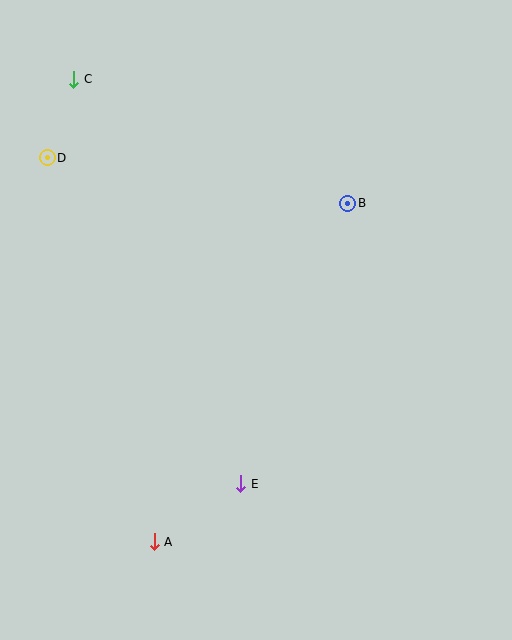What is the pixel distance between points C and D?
The distance between C and D is 83 pixels.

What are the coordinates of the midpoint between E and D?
The midpoint between E and D is at (144, 321).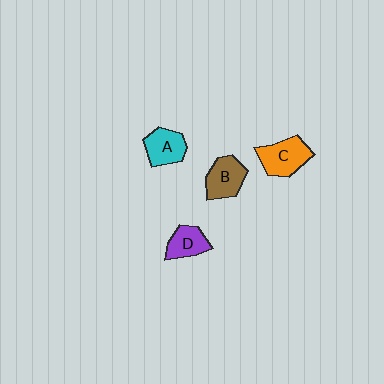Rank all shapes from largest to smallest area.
From largest to smallest: C (orange), B (brown), A (cyan), D (purple).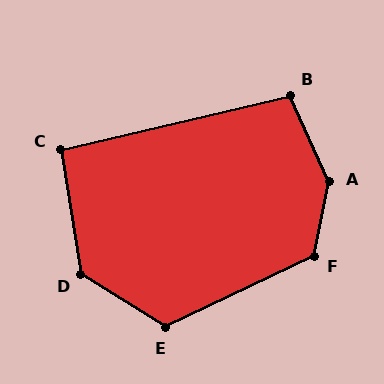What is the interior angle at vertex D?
Approximately 132 degrees (obtuse).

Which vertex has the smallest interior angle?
C, at approximately 94 degrees.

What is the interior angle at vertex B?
Approximately 101 degrees (obtuse).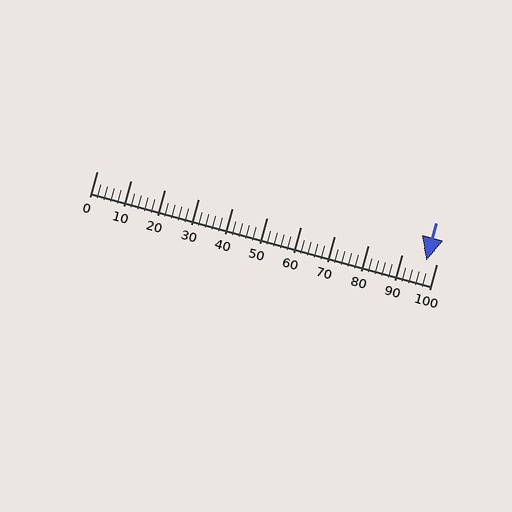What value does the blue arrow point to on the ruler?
The blue arrow points to approximately 97.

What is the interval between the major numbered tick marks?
The major tick marks are spaced 10 units apart.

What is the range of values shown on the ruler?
The ruler shows values from 0 to 100.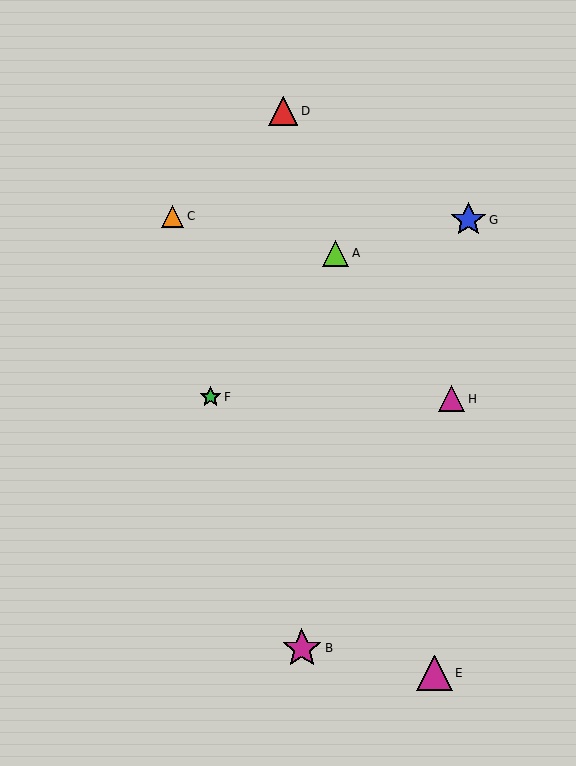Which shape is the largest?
The magenta star (labeled B) is the largest.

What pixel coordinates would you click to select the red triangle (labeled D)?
Click at (283, 111) to select the red triangle D.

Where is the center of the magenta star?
The center of the magenta star is at (302, 648).